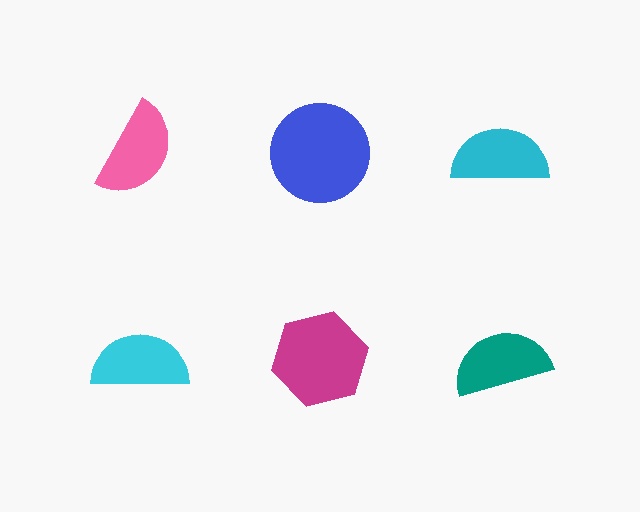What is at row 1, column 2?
A blue circle.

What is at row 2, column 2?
A magenta hexagon.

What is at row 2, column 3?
A teal semicircle.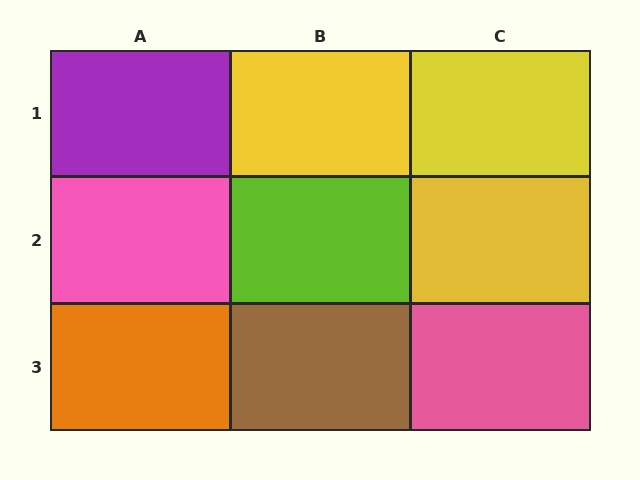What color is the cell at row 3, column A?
Orange.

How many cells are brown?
1 cell is brown.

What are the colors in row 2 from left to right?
Pink, lime, yellow.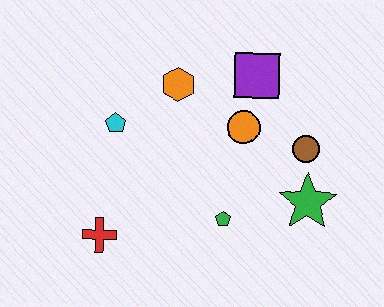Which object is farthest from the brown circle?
The red cross is farthest from the brown circle.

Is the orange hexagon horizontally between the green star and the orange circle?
No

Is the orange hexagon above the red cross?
Yes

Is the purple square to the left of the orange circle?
No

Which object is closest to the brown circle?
The green star is closest to the brown circle.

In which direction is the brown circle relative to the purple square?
The brown circle is below the purple square.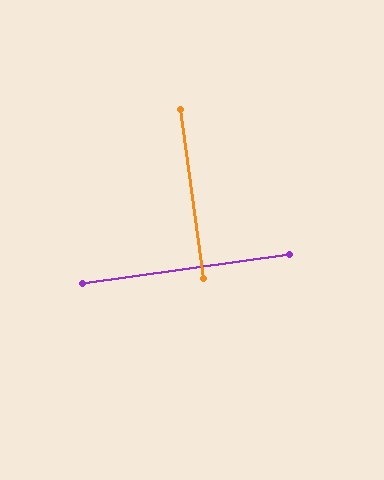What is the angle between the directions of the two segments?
Approximately 90 degrees.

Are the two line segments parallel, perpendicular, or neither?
Perpendicular — they meet at approximately 90°.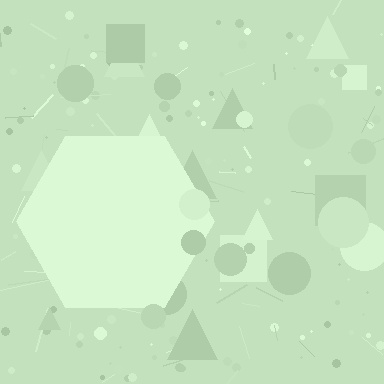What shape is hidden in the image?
A hexagon is hidden in the image.